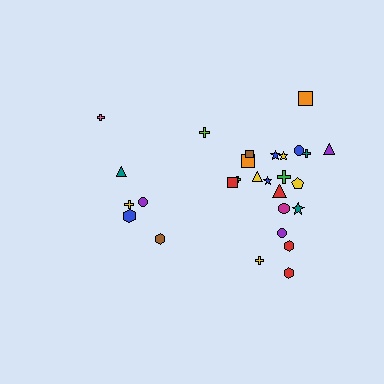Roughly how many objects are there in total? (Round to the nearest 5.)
Roughly 30 objects in total.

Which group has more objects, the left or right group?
The right group.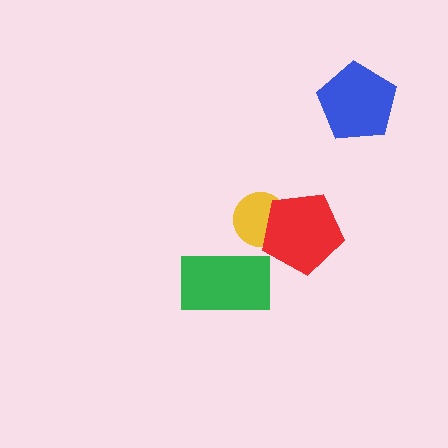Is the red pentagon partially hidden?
No, no other shape covers it.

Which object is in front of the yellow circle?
The red pentagon is in front of the yellow circle.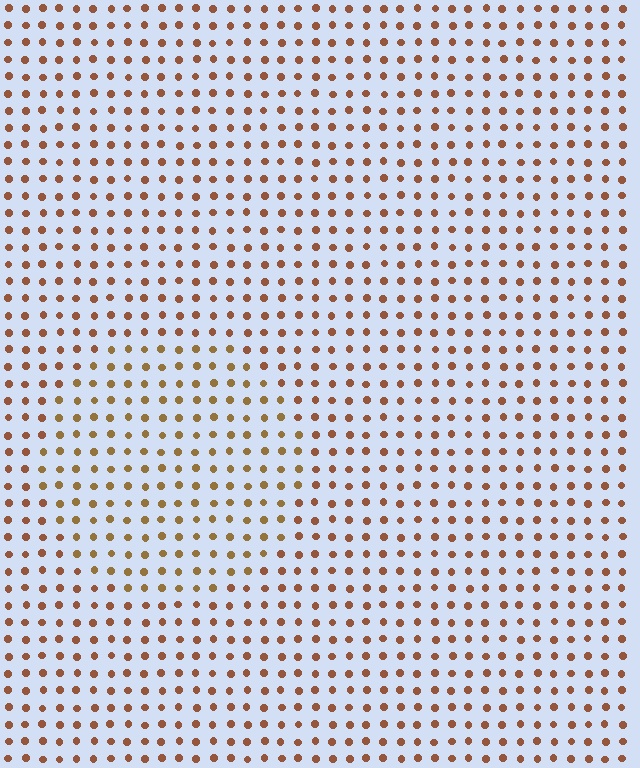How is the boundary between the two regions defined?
The boundary is defined purely by a slight shift in hue (about 20 degrees). Spacing, size, and orientation are identical on both sides.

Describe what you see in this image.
The image is filled with small brown elements in a uniform arrangement. A circle-shaped region is visible where the elements are tinted to a slightly different hue, forming a subtle color boundary.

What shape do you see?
I see a circle.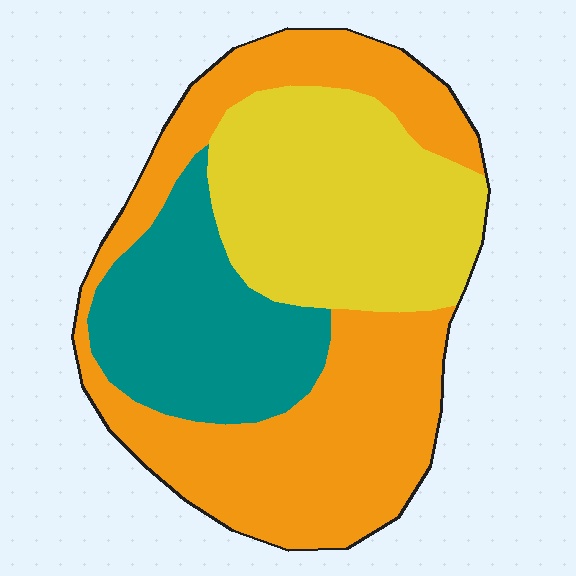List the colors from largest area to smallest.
From largest to smallest: orange, yellow, teal.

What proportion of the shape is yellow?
Yellow covers roughly 30% of the shape.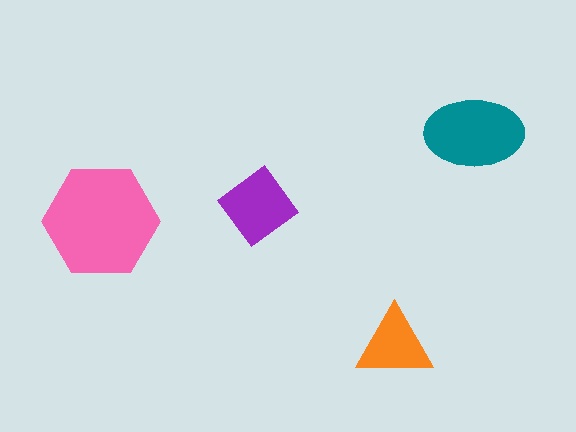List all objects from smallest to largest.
The orange triangle, the purple diamond, the teal ellipse, the pink hexagon.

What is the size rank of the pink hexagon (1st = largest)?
1st.